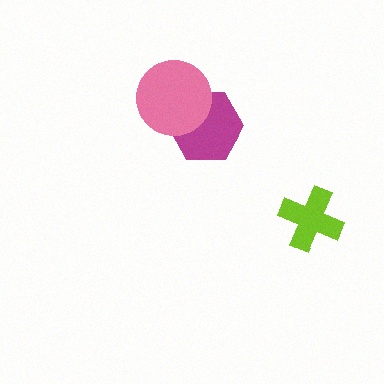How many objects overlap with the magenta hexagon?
1 object overlaps with the magenta hexagon.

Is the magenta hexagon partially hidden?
Yes, it is partially covered by another shape.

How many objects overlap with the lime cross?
0 objects overlap with the lime cross.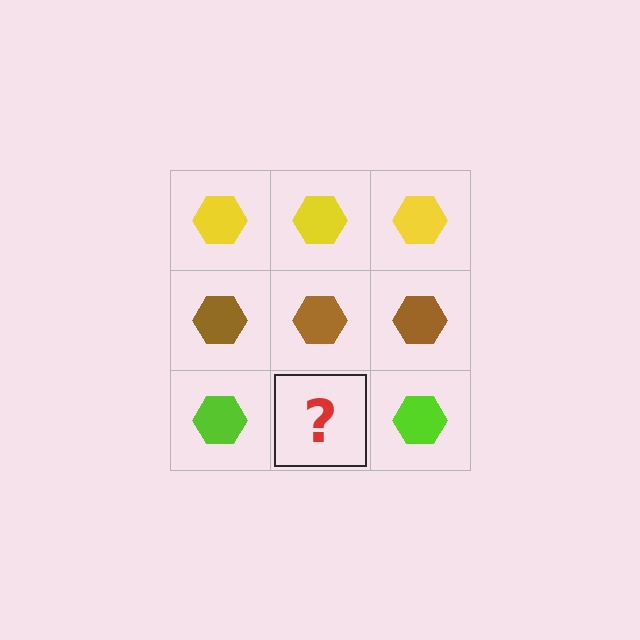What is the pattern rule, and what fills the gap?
The rule is that each row has a consistent color. The gap should be filled with a lime hexagon.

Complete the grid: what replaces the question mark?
The question mark should be replaced with a lime hexagon.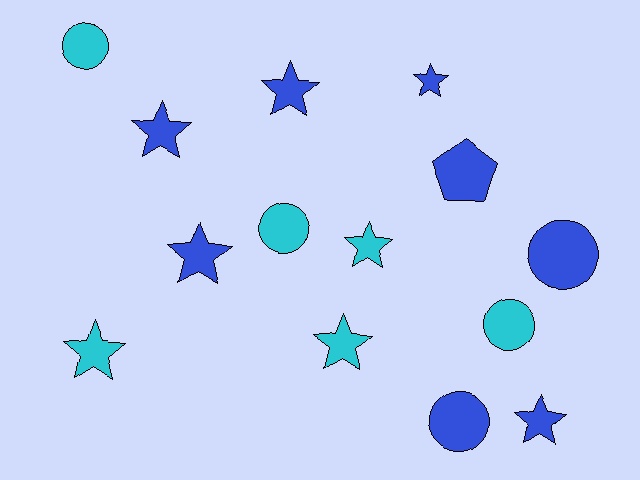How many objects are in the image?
There are 14 objects.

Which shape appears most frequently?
Star, with 8 objects.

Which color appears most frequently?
Blue, with 8 objects.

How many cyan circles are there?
There are 3 cyan circles.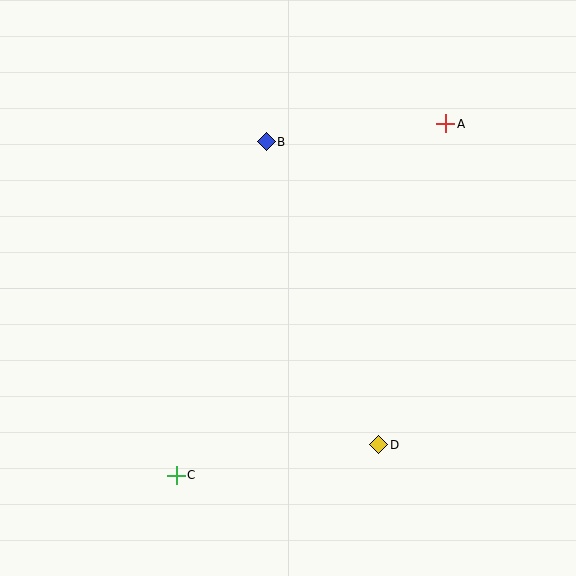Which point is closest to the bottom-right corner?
Point D is closest to the bottom-right corner.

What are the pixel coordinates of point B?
Point B is at (266, 142).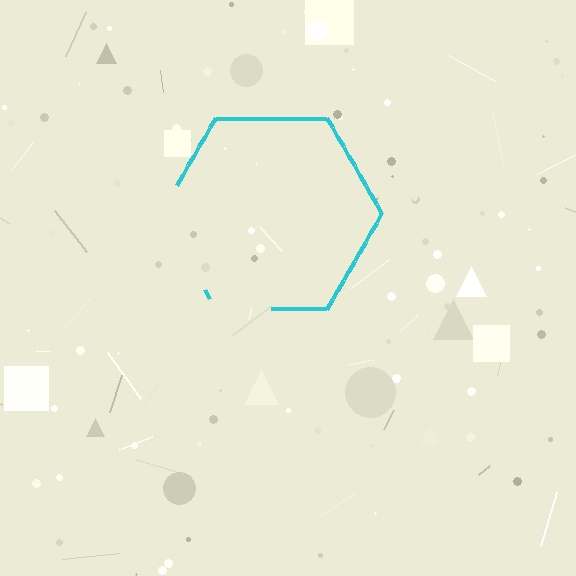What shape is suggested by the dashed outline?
The dashed outline suggests a hexagon.